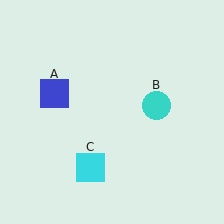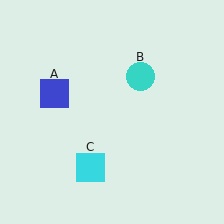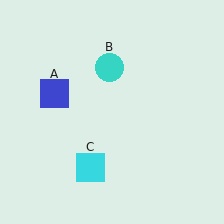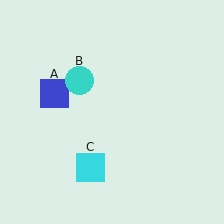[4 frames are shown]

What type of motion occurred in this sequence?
The cyan circle (object B) rotated counterclockwise around the center of the scene.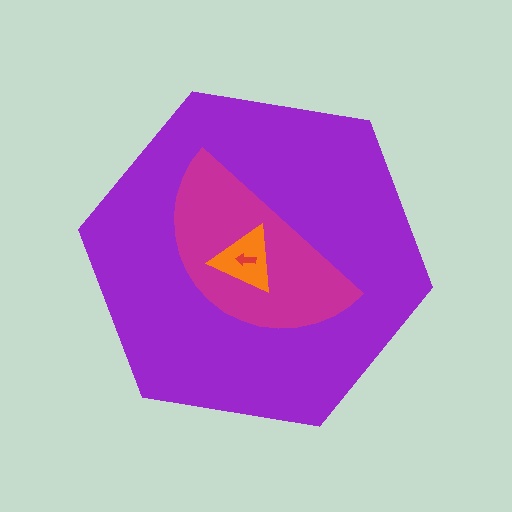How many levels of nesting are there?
4.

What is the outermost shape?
The purple hexagon.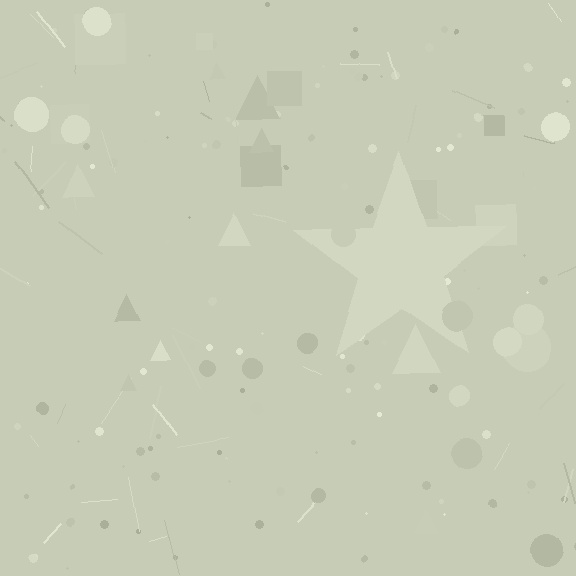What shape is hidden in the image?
A star is hidden in the image.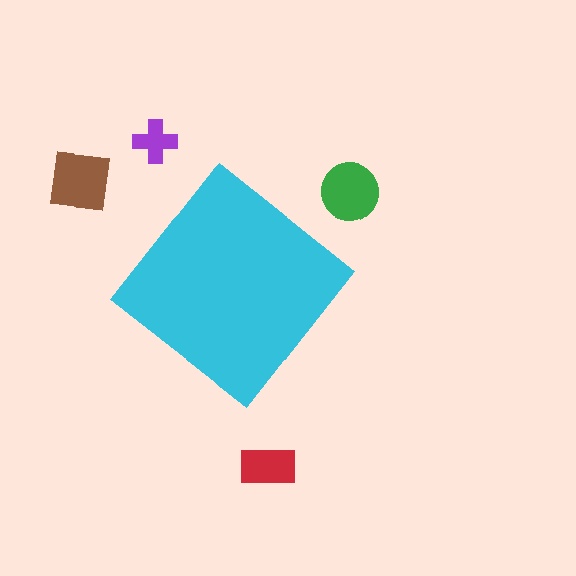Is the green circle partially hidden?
No, the green circle is fully visible.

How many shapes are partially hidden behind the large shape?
0 shapes are partially hidden.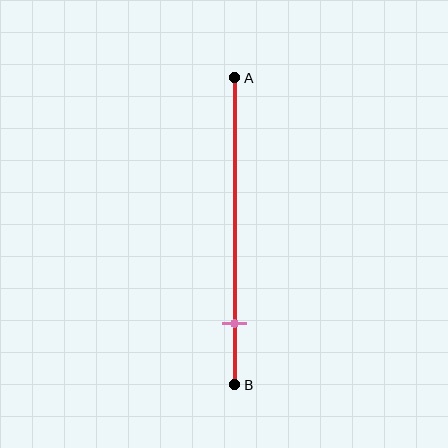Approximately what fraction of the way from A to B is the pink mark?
The pink mark is approximately 80% of the way from A to B.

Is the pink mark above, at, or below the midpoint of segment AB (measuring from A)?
The pink mark is below the midpoint of segment AB.